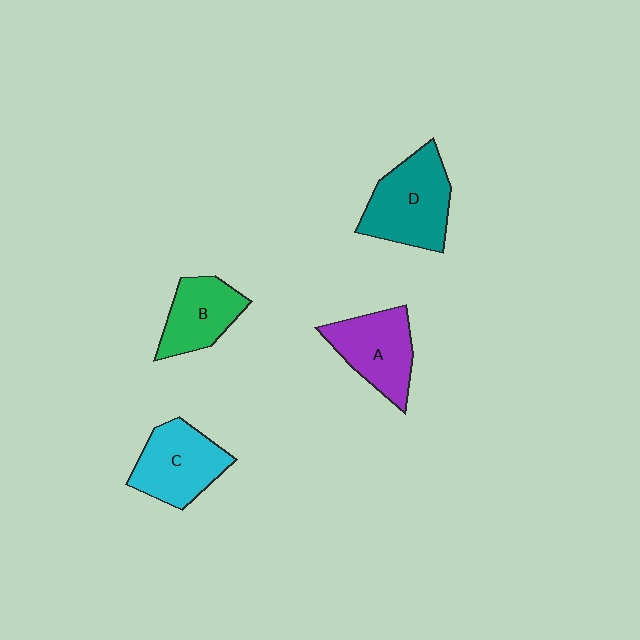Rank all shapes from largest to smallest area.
From largest to smallest: D (teal), C (cyan), A (purple), B (green).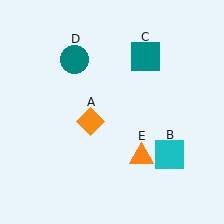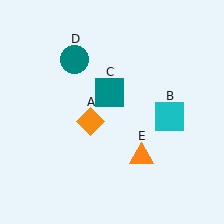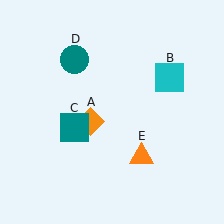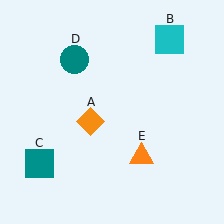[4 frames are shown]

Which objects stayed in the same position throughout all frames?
Orange diamond (object A) and teal circle (object D) and orange triangle (object E) remained stationary.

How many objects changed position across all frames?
2 objects changed position: cyan square (object B), teal square (object C).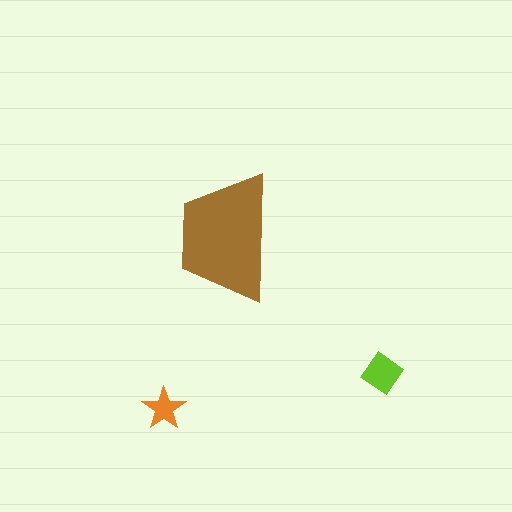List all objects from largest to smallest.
The brown trapezoid, the lime diamond, the orange star.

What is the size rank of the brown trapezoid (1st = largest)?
1st.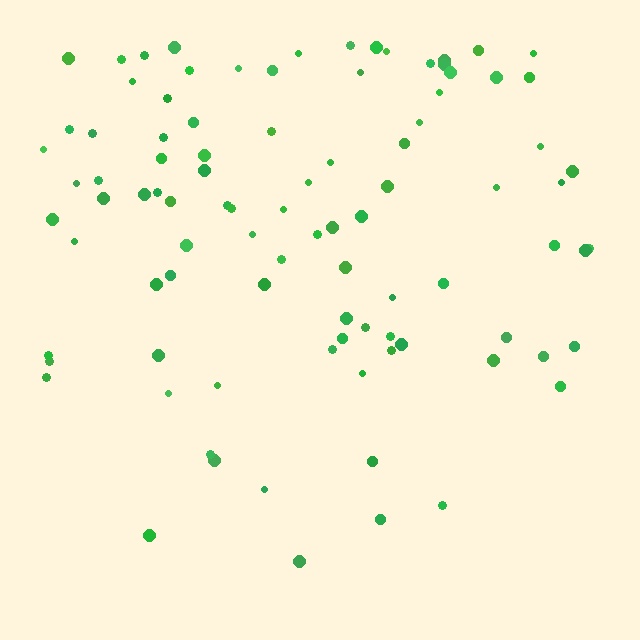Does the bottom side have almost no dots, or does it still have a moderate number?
Still a moderate number, just noticeably fewer than the top.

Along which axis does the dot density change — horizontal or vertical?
Vertical.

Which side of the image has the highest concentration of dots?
The top.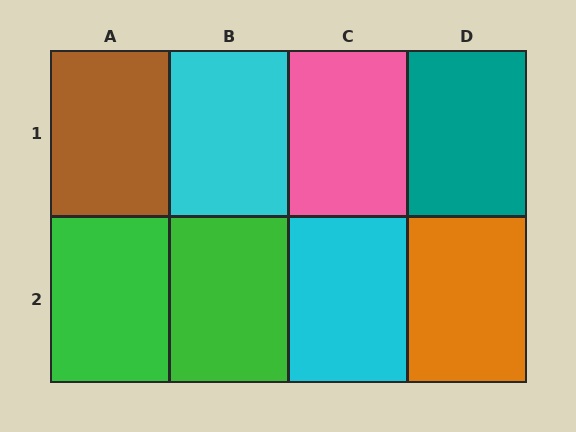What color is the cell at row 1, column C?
Pink.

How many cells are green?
2 cells are green.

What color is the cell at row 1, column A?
Brown.